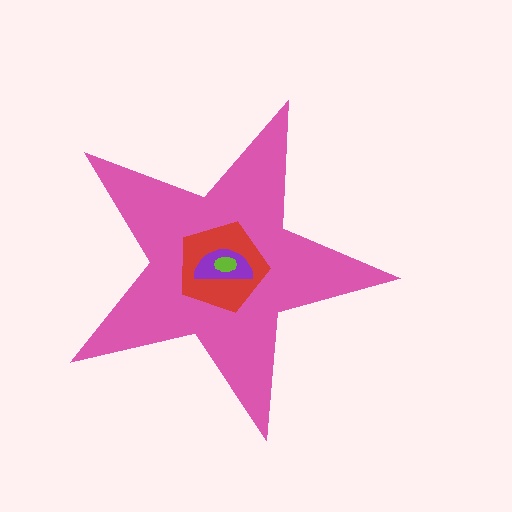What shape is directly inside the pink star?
The red pentagon.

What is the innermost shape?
The lime ellipse.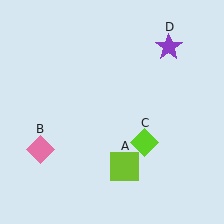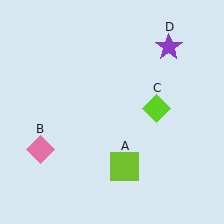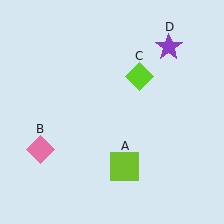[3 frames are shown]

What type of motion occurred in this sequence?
The lime diamond (object C) rotated counterclockwise around the center of the scene.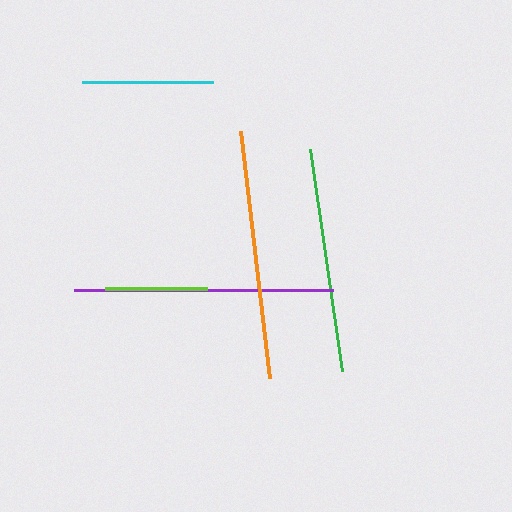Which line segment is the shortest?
The lime line is the shortest at approximately 102 pixels.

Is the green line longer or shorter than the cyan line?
The green line is longer than the cyan line.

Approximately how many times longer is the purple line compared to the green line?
The purple line is approximately 1.2 times the length of the green line.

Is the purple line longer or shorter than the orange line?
The purple line is longer than the orange line.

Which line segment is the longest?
The purple line is the longest at approximately 259 pixels.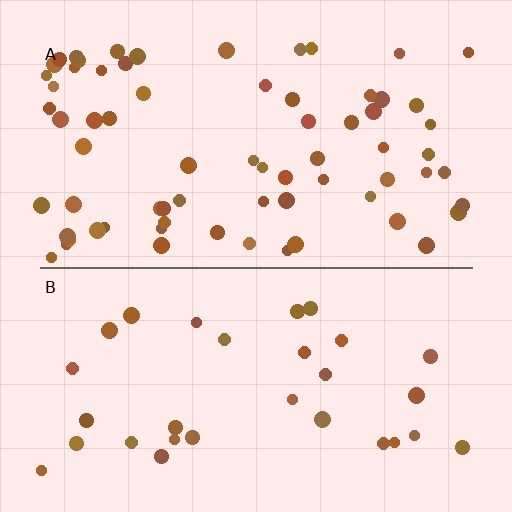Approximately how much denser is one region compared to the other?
Approximately 2.3× — region A over region B.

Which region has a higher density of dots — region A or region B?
A (the top).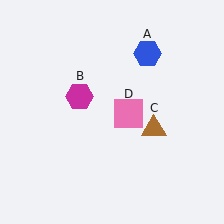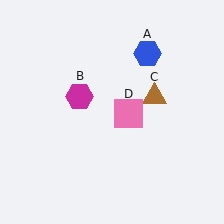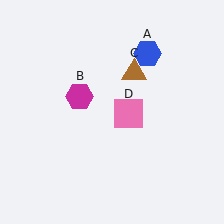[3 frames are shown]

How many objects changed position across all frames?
1 object changed position: brown triangle (object C).